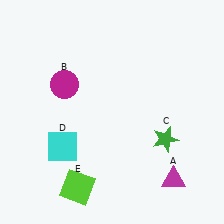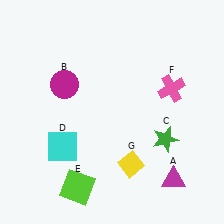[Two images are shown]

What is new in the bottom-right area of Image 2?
A yellow diamond (G) was added in the bottom-right area of Image 2.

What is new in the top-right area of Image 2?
A pink cross (F) was added in the top-right area of Image 2.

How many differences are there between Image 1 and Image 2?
There are 2 differences between the two images.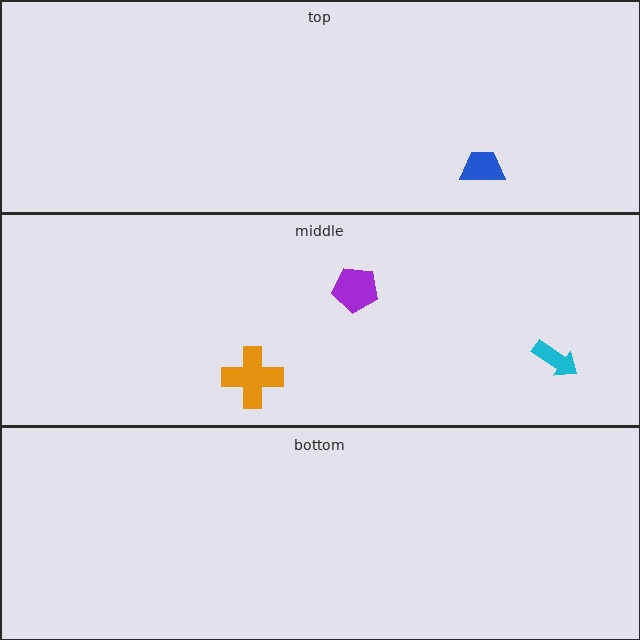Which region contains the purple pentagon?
The middle region.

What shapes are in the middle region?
The orange cross, the purple pentagon, the cyan arrow.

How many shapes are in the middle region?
3.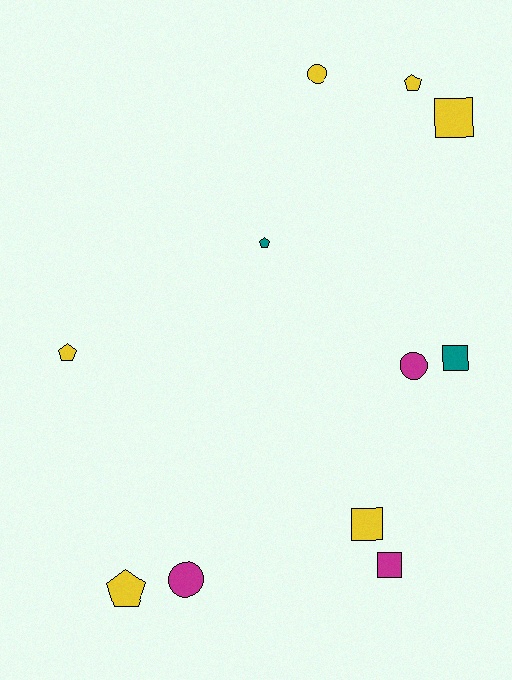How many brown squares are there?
There are no brown squares.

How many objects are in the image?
There are 11 objects.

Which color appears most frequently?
Yellow, with 6 objects.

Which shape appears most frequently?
Square, with 4 objects.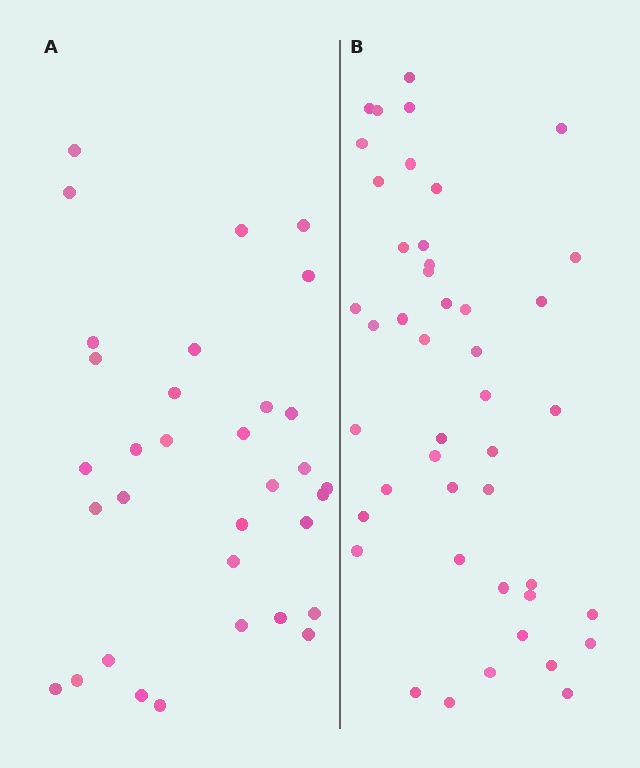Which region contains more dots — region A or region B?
Region B (the right region) has more dots.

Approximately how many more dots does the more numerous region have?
Region B has roughly 12 or so more dots than region A.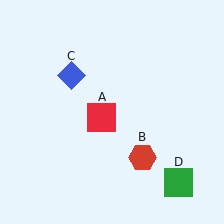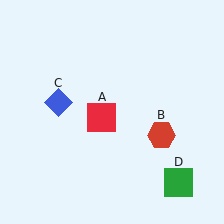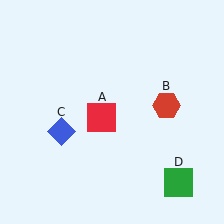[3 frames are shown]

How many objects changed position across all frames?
2 objects changed position: red hexagon (object B), blue diamond (object C).